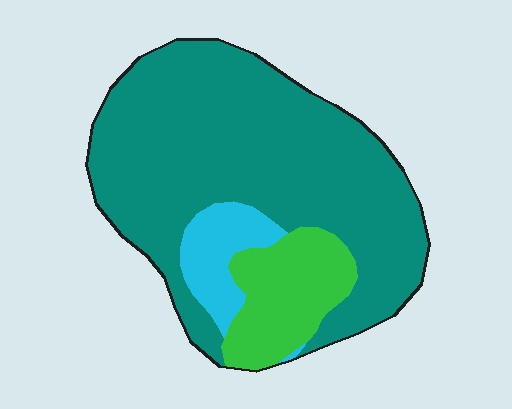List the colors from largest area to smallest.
From largest to smallest: teal, green, cyan.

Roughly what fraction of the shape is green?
Green takes up about one sixth (1/6) of the shape.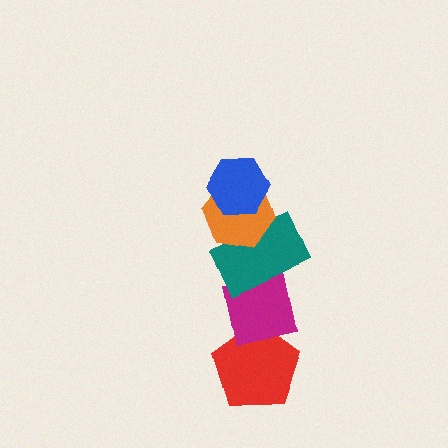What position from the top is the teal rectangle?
The teal rectangle is 3rd from the top.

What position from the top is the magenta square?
The magenta square is 4th from the top.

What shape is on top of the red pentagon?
The magenta square is on top of the red pentagon.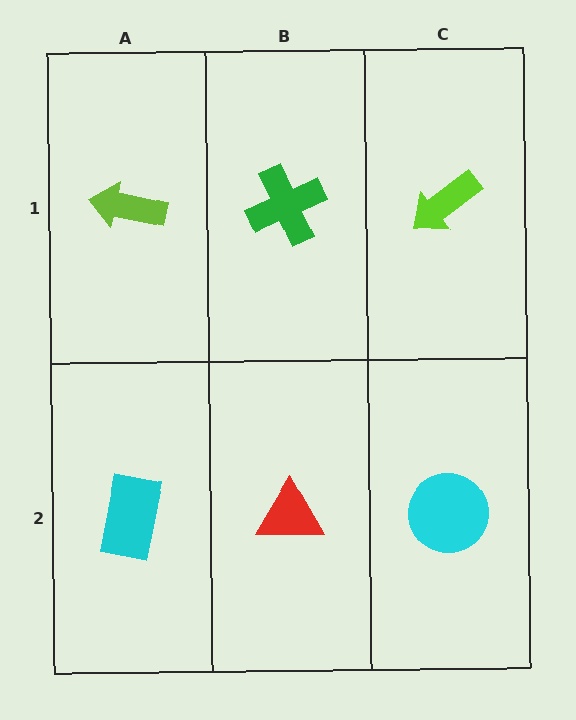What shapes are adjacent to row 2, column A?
A lime arrow (row 1, column A), a red triangle (row 2, column B).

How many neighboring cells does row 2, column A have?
2.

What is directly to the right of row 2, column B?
A cyan circle.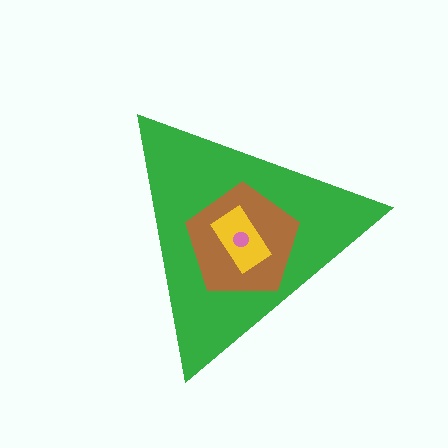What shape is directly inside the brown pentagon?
The yellow rectangle.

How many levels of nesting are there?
4.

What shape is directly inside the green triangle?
The brown pentagon.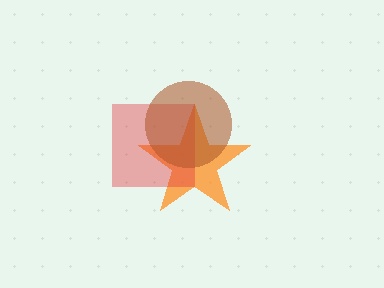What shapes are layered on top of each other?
The layered shapes are: an orange star, a red square, a brown circle.